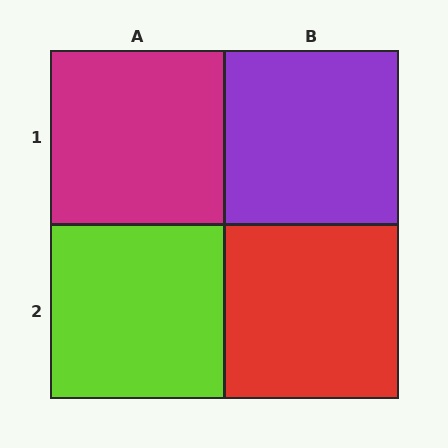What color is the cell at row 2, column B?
Red.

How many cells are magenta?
1 cell is magenta.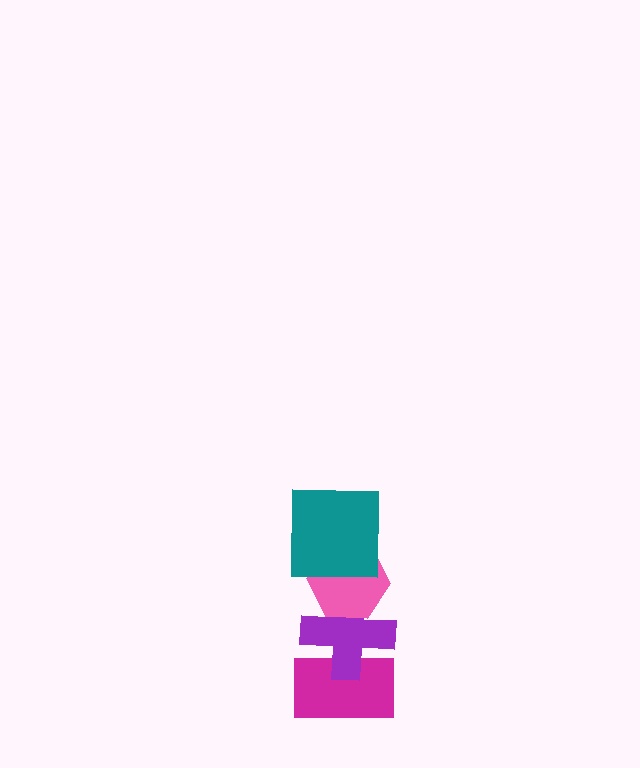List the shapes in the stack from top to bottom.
From top to bottom: the teal square, the pink hexagon, the purple cross, the magenta rectangle.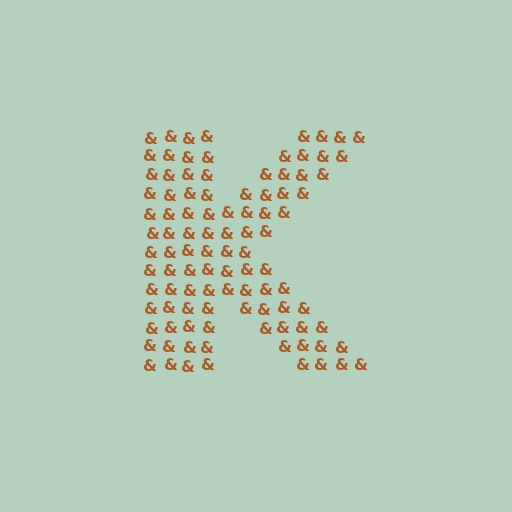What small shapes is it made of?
It is made of small ampersands.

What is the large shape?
The large shape is the letter K.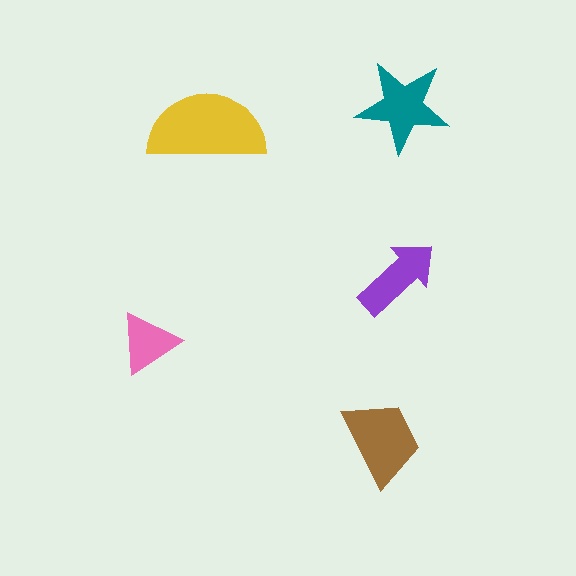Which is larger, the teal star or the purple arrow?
The teal star.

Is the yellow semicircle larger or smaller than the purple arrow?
Larger.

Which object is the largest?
The yellow semicircle.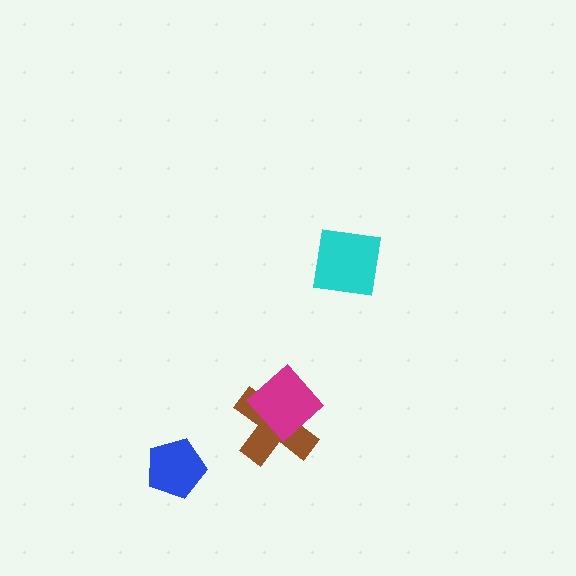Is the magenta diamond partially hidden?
No, no other shape covers it.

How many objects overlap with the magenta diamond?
1 object overlaps with the magenta diamond.